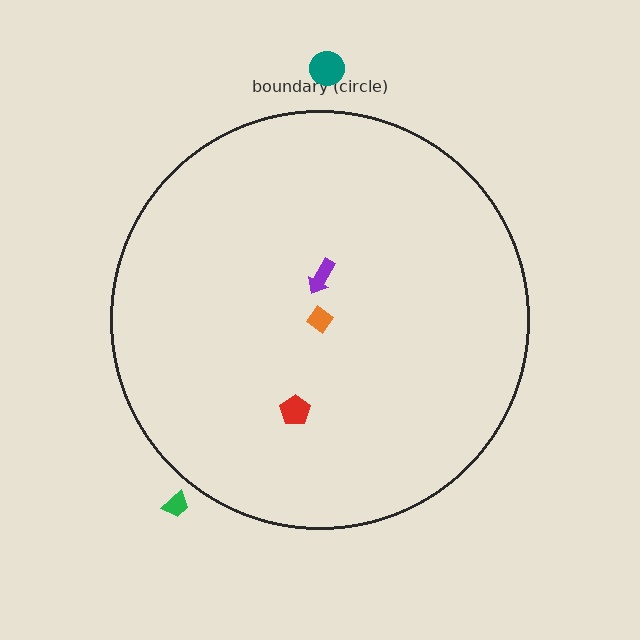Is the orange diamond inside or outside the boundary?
Inside.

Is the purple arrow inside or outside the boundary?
Inside.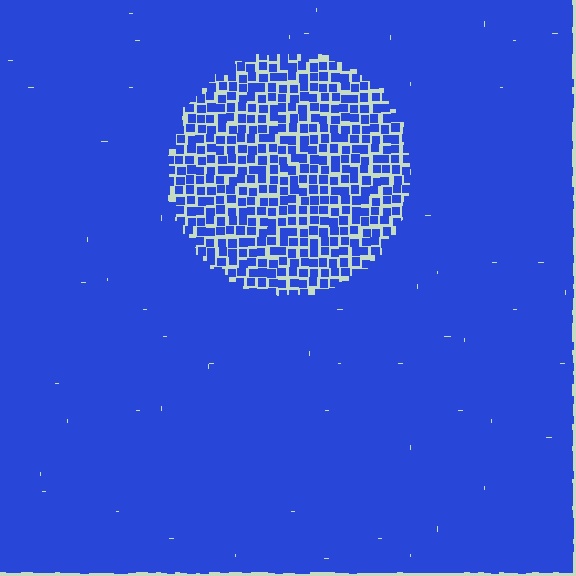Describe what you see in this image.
The image contains small blue elements arranged at two different densities. A circle-shaped region is visible where the elements are less densely packed than the surrounding area.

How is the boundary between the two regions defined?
The boundary is defined by a change in element density (approximately 2.3x ratio). All elements are the same color, size, and shape.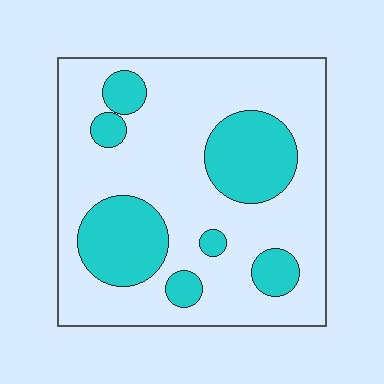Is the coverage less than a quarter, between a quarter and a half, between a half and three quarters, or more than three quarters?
Between a quarter and a half.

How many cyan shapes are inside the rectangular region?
7.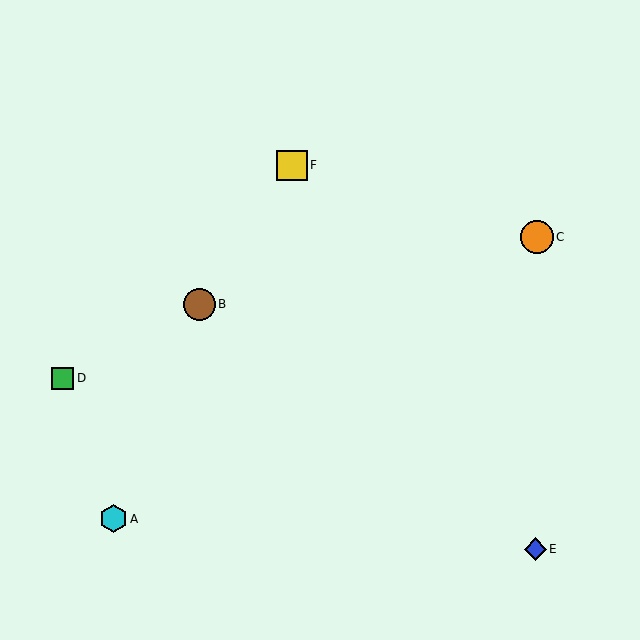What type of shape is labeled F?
Shape F is a yellow square.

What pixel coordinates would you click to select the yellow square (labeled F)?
Click at (292, 165) to select the yellow square F.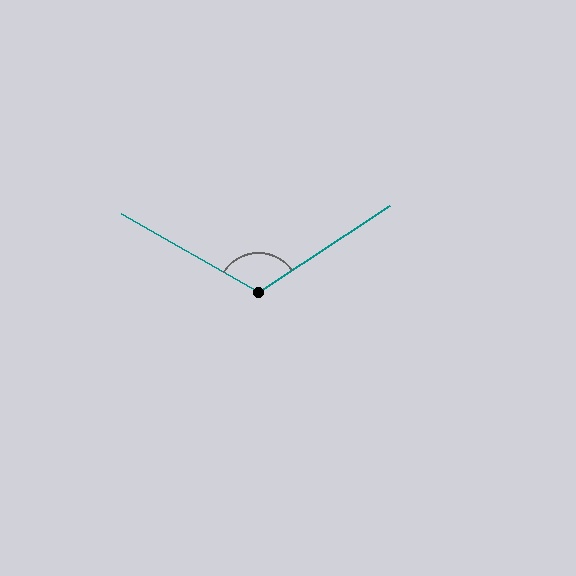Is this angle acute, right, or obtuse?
It is obtuse.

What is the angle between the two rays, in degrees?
Approximately 117 degrees.